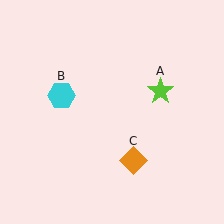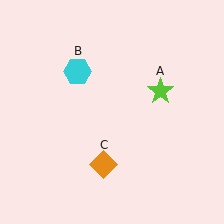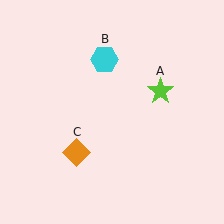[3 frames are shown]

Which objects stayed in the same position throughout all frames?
Lime star (object A) remained stationary.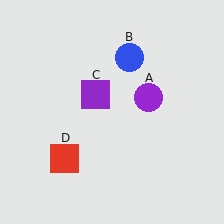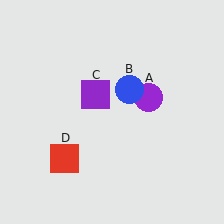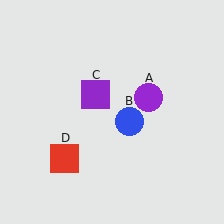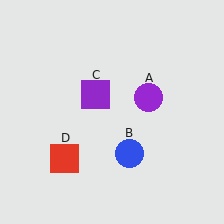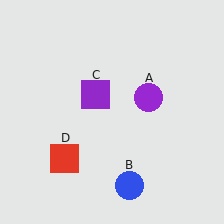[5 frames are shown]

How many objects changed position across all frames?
1 object changed position: blue circle (object B).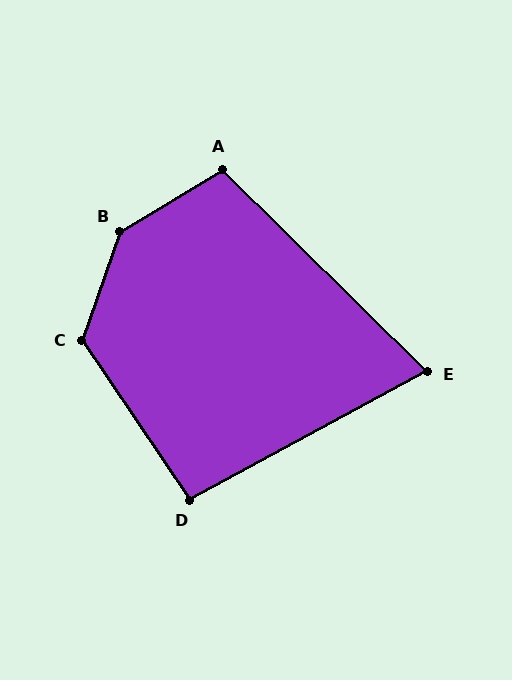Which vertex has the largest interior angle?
B, at approximately 141 degrees.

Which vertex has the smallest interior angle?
E, at approximately 73 degrees.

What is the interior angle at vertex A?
Approximately 104 degrees (obtuse).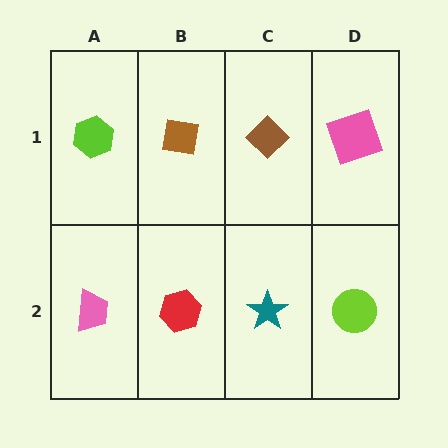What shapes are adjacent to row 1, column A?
A pink trapezoid (row 2, column A), a brown square (row 1, column B).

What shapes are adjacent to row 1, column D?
A lime circle (row 2, column D), a brown diamond (row 1, column C).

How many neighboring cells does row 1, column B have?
3.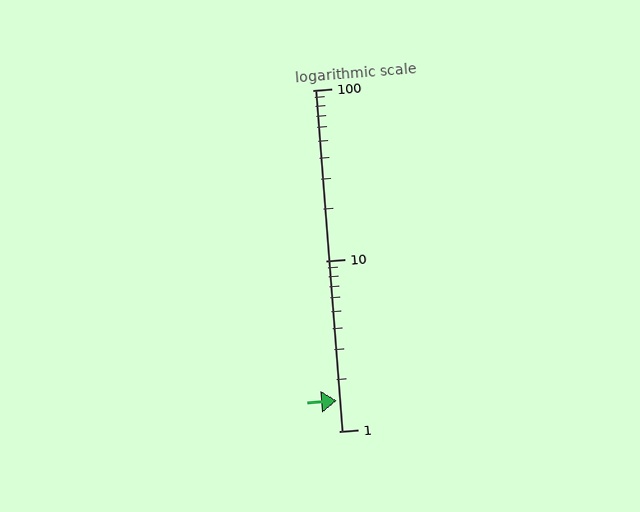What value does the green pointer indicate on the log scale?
The pointer indicates approximately 1.5.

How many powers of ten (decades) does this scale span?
The scale spans 2 decades, from 1 to 100.